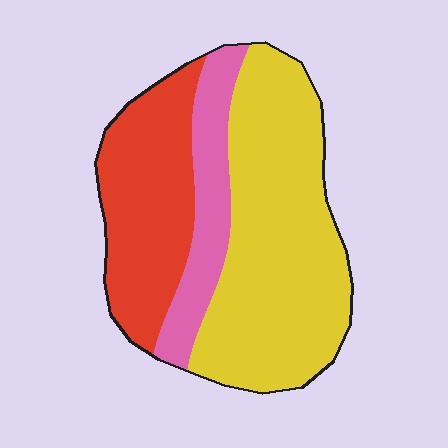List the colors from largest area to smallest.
From largest to smallest: yellow, red, pink.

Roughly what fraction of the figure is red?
Red covers around 30% of the figure.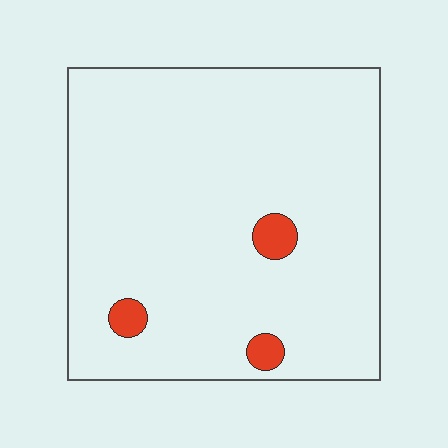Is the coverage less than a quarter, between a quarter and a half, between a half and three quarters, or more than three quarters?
Less than a quarter.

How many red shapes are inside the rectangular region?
3.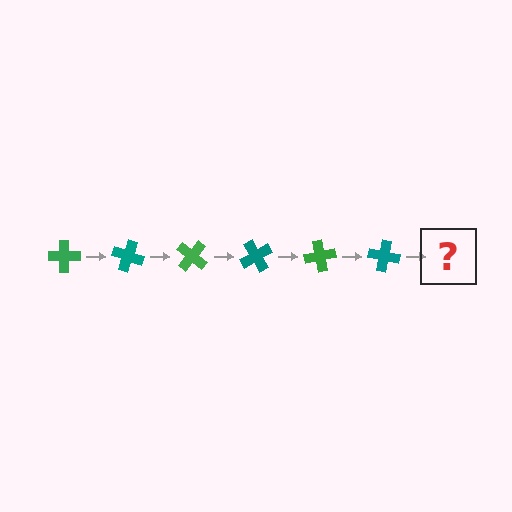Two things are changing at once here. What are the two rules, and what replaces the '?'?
The two rules are that it rotates 20 degrees each step and the color cycles through green and teal. The '?' should be a green cross, rotated 120 degrees from the start.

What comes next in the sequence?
The next element should be a green cross, rotated 120 degrees from the start.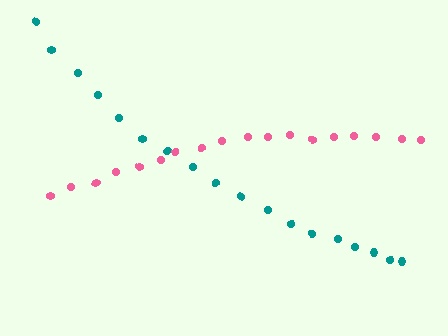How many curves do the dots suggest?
There are 2 distinct paths.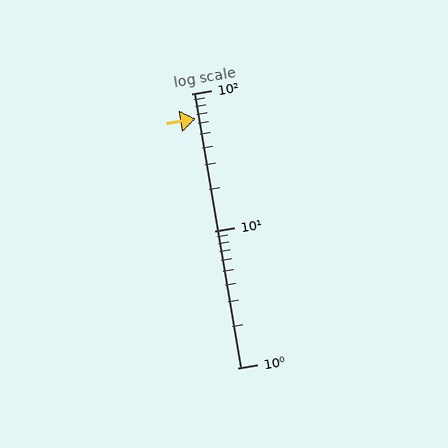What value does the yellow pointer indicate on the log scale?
The pointer indicates approximately 66.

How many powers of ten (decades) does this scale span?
The scale spans 2 decades, from 1 to 100.